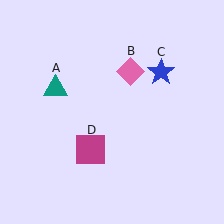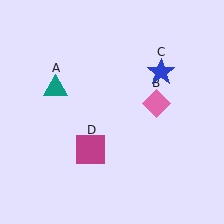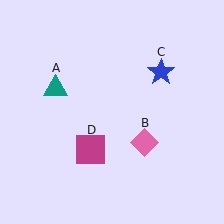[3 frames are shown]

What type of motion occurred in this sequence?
The pink diamond (object B) rotated clockwise around the center of the scene.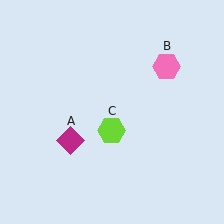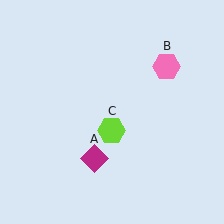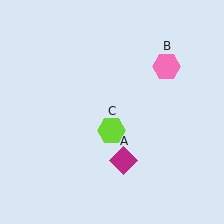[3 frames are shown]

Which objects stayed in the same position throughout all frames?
Pink hexagon (object B) and lime hexagon (object C) remained stationary.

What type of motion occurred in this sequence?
The magenta diamond (object A) rotated counterclockwise around the center of the scene.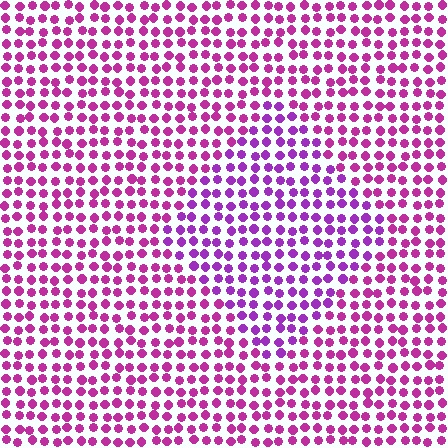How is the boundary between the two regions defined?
The boundary is defined purely by a slight shift in hue (about 27 degrees). Spacing, size, and orientation are identical on both sides.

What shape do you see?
I see a diamond.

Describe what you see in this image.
The image is filled with small magenta elements in a uniform arrangement. A diamond-shaped region is visible where the elements are tinted to a slightly different hue, forming a subtle color boundary.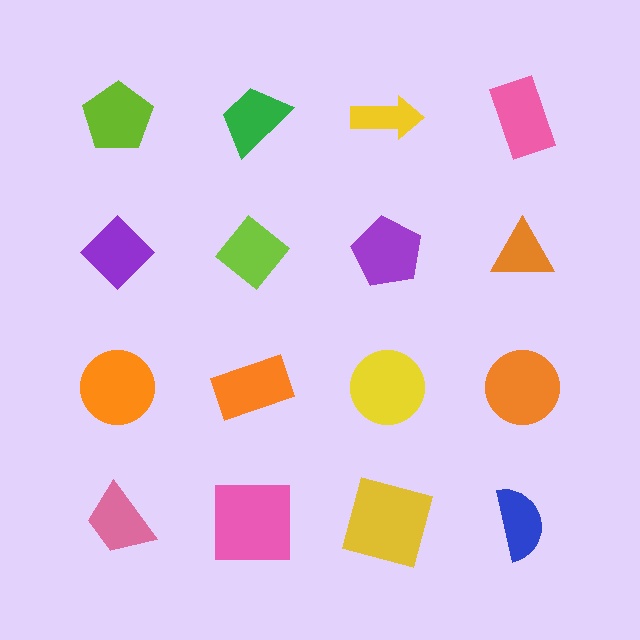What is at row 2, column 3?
A purple pentagon.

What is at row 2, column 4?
An orange triangle.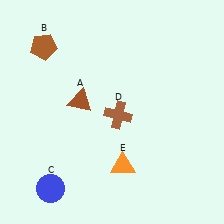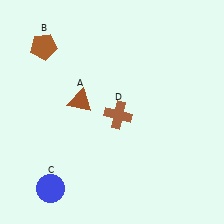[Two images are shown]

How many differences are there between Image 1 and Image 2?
There is 1 difference between the two images.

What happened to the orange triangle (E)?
The orange triangle (E) was removed in Image 2. It was in the bottom-right area of Image 1.